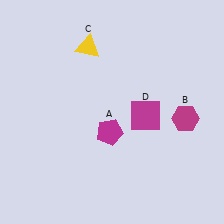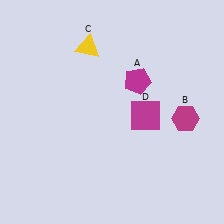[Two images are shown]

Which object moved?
The magenta pentagon (A) moved up.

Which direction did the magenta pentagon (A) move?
The magenta pentagon (A) moved up.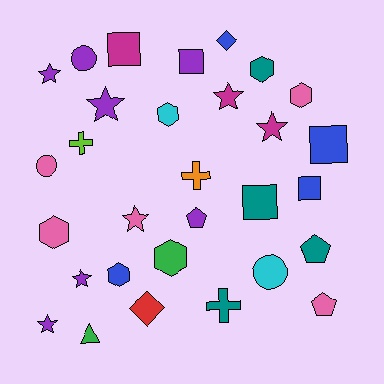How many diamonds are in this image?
There are 2 diamonds.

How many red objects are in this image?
There is 1 red object.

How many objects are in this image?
There are 30 objects.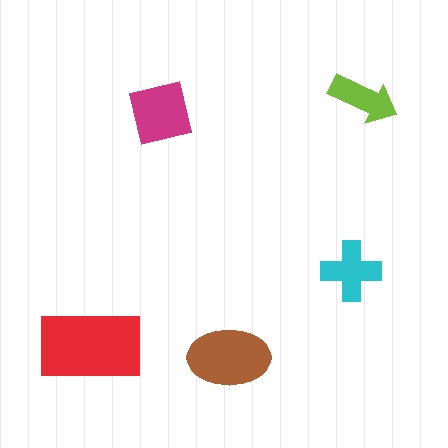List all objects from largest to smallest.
The red rectangle, the brown ellipse, the magenta square, the cyan cross, the lime arrow.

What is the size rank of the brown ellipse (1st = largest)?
2nd.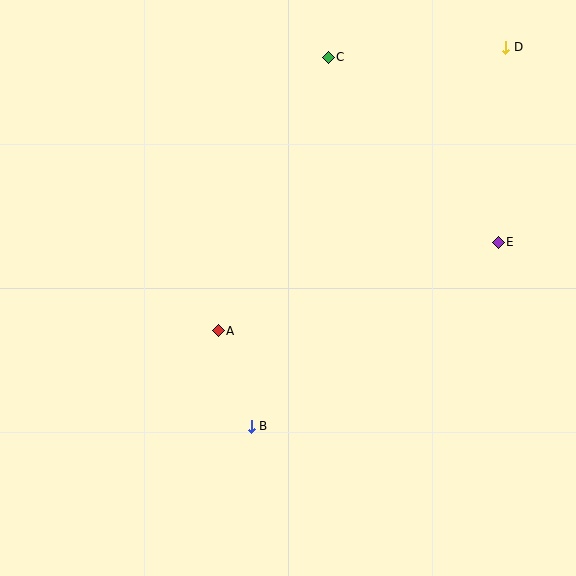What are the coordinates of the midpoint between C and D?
The midpoint between C and D is at (417, 52).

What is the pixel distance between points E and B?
The distance between E and B is 308 pixels.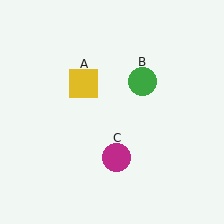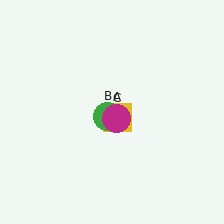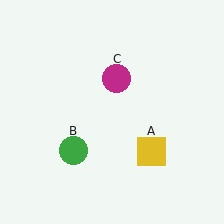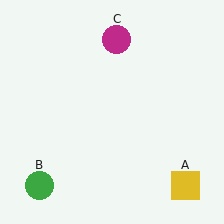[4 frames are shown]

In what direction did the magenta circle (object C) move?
The magenta circle (object C) moved up.